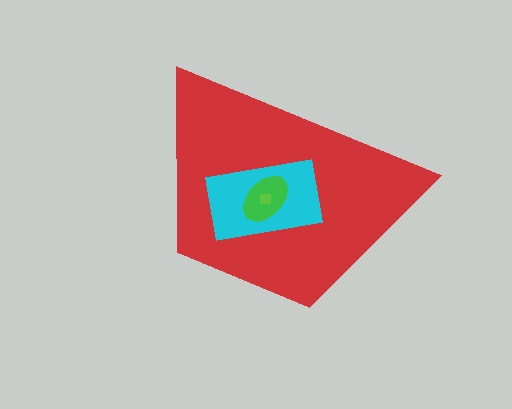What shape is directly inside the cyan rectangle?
The green ellipse.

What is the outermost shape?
The red trapezoid.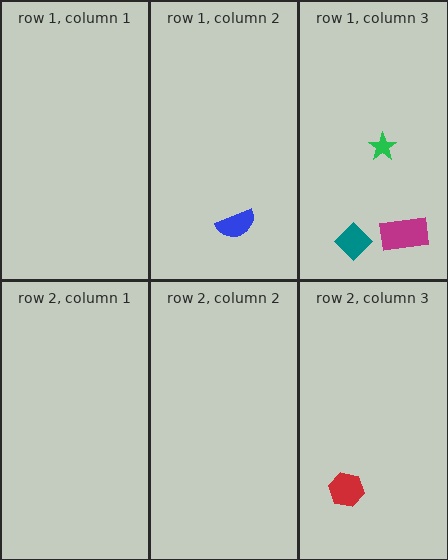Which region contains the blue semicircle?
The row 1, column 2 region.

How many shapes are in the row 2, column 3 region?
1.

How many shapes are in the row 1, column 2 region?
1.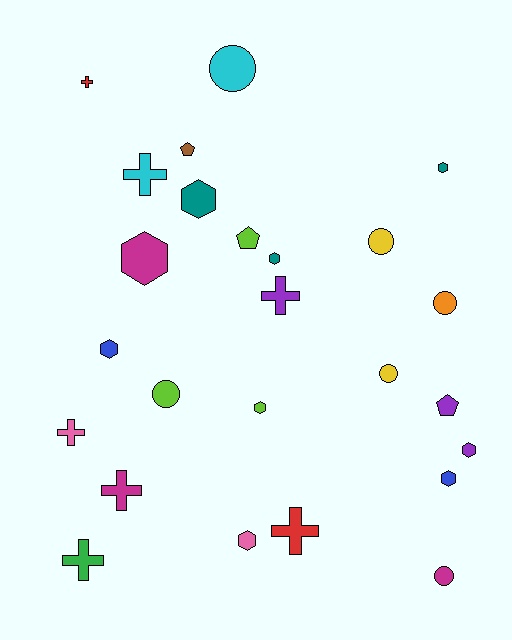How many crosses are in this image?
There are 7 crosses.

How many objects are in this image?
There are 25 objects.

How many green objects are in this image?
There is 1 green object.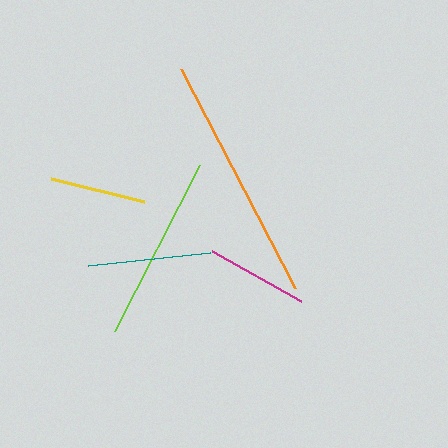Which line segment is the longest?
The orange line is the longest at approximately 248 pixels.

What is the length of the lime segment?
The lime segment is approximately 187 pixels long.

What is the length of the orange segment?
The orange segment is approximately 248 pixels long.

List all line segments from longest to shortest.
From longest to shortest: orange, lime, teal, magenta, yellow.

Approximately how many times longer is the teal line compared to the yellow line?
The teal line is approximately 1.3 times the length of the yellow line.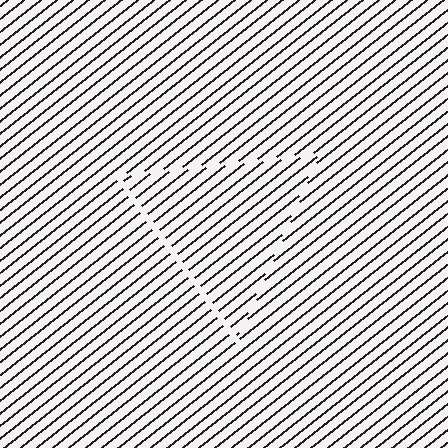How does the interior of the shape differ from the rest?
The interior of the shape contains the same grating, shifted by half a period — the contour is defined by the phase discontinuity where line-ends from the inner and outer gratings abut.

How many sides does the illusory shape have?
3 sides — the line-ends trace a triangle.